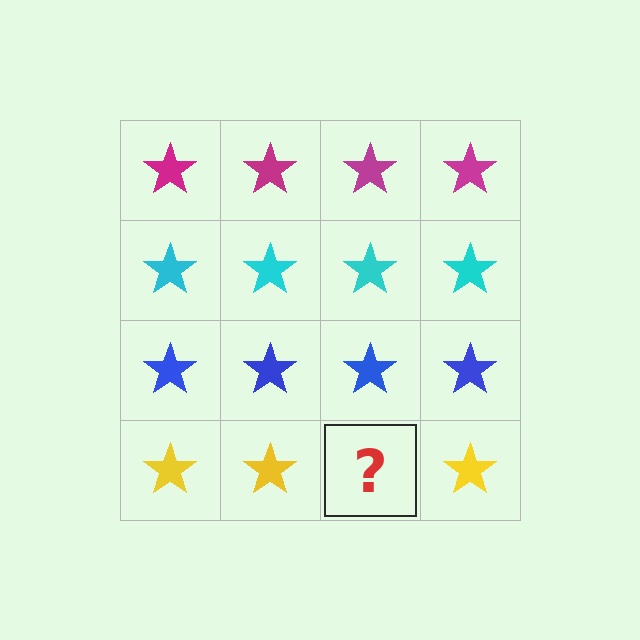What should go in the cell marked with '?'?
The missing cell should contain a yellow star.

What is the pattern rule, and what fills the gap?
The rule is that each row has a consistent color. The gap should be filled with a yellow star.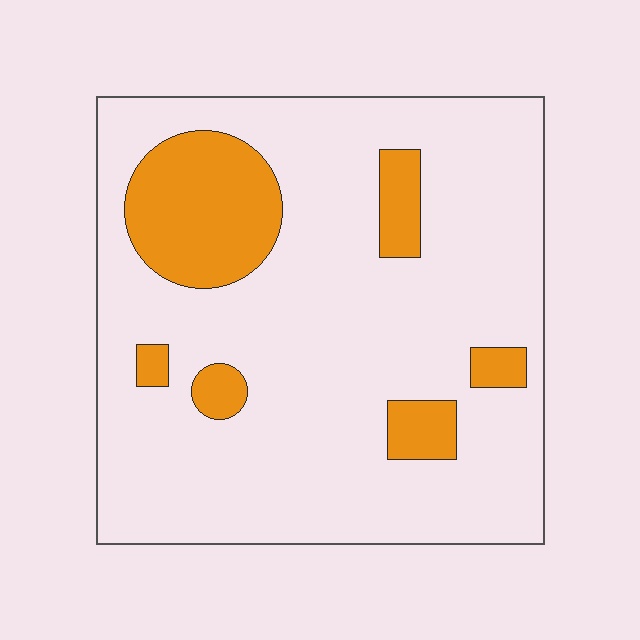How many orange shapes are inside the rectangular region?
6.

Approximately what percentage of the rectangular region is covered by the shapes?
Approximately 15%.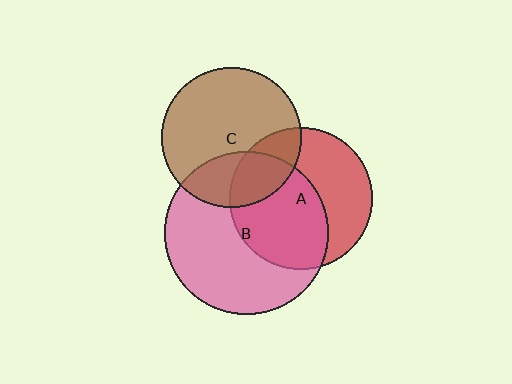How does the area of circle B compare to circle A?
Approximately 1.3 times.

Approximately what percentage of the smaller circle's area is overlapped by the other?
Approximately 30%.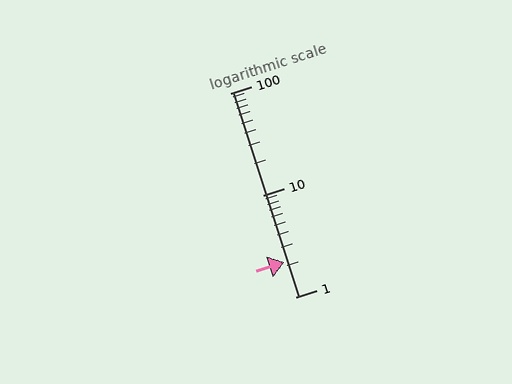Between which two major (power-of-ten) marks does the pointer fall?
The pointer is between 1 and 10.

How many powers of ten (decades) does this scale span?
The scale spans 2 decades, from 1 to 100.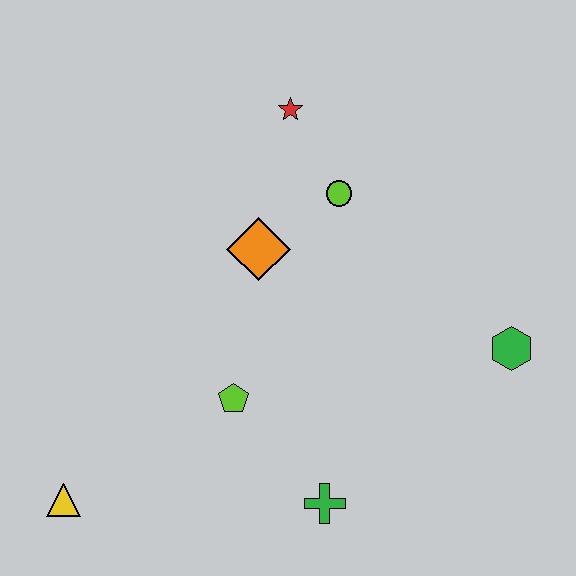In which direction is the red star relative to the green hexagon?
The red star is above the green hexagon.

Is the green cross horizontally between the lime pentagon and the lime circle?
Yes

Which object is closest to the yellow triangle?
The lime pentagon is closest to the yellow triangle.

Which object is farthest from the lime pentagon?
The red star is farthest from the lime pentagon.